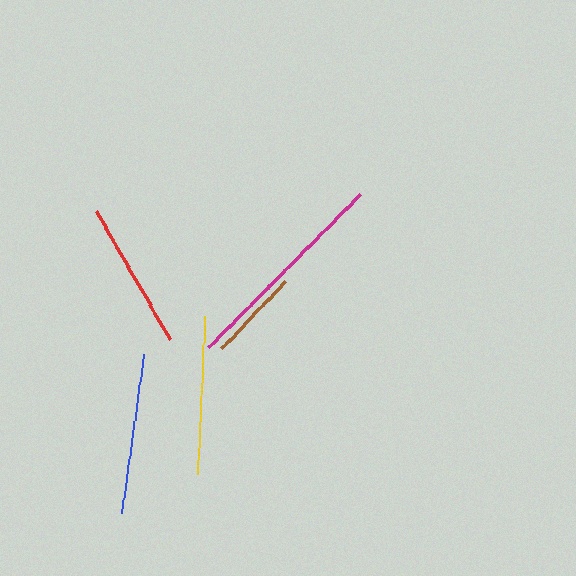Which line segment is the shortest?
The brown line is the shortest at approximately 93 pixels.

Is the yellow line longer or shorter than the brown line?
The yellow line is longer than the brown line.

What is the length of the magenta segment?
The magenta segment is approximately 216 pixels long.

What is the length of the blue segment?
The blue segment is approximately 160 pixels long.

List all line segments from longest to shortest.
From longest to shortest: magenta, blue, yellow, red, brown.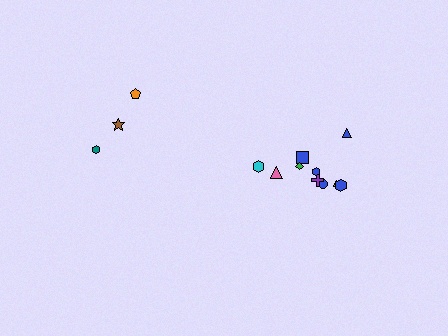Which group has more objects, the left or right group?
The right group.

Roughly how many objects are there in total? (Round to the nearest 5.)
Roughly 15 objects in total.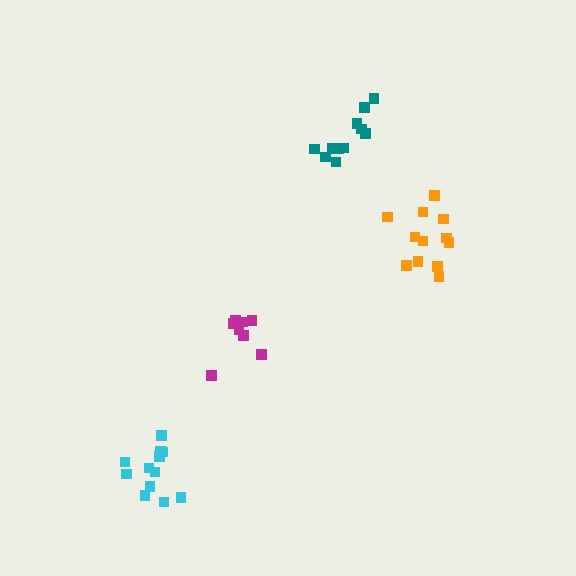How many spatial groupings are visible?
There are 4 spatial groupings.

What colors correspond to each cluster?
The clusters are colored: magenta, teal, orange, cyan.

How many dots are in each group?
Group 1: 8 dots, Group 2: 11 dots, Group 3: 12 dots, Group 4: 12 dots (43 total).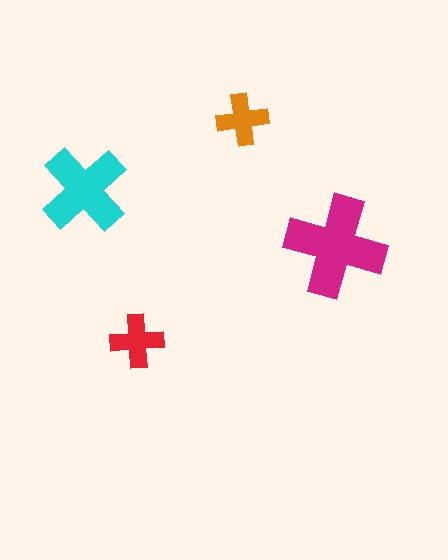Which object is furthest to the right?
The magenta cross is rightmost.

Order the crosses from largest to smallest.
the magenta one, the cyan one, the red one, the orange one.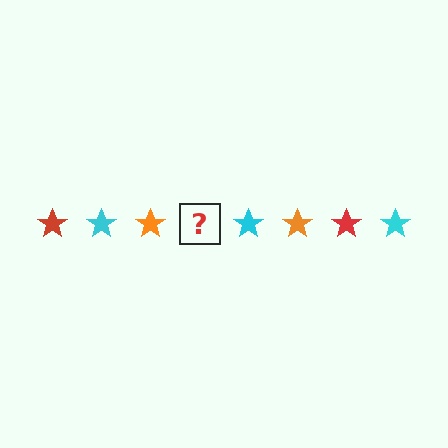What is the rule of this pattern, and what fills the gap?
The rule is that the pattern cycles through red, cyan, orange stars. The gap should be filled with a red star.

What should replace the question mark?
The question mark should be replaced with a red star.